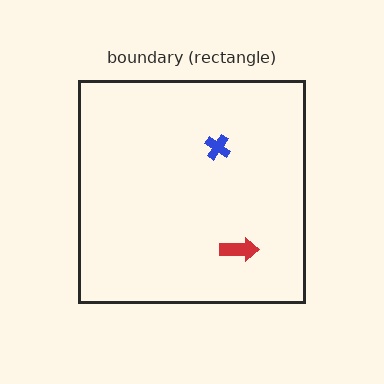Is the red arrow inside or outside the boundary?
Inside.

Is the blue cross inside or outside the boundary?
Inside.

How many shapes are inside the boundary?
2 inside, 0 outside.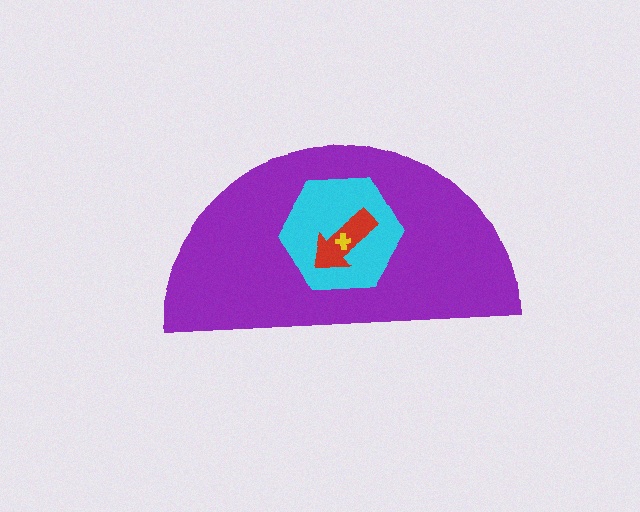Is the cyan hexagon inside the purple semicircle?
Yes.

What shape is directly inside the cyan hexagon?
The red arrow.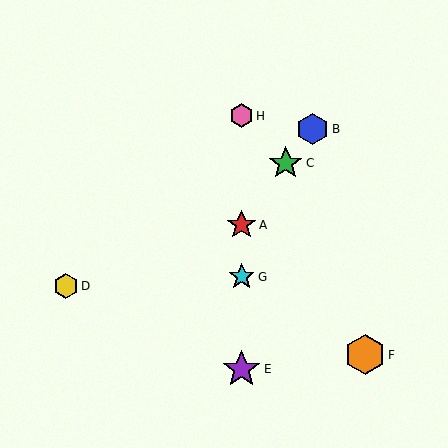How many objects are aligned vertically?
4 objects (A, E, G, H) are aligned vertically.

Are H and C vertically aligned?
No, H is at x≈242 and C is at x≈286.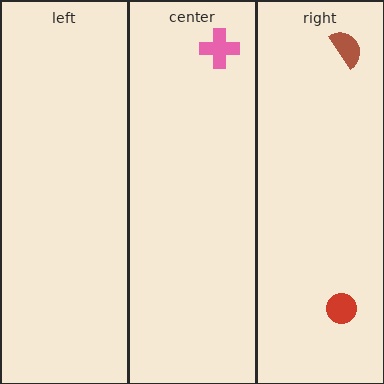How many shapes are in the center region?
1.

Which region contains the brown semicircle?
The right region.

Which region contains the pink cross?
The center region.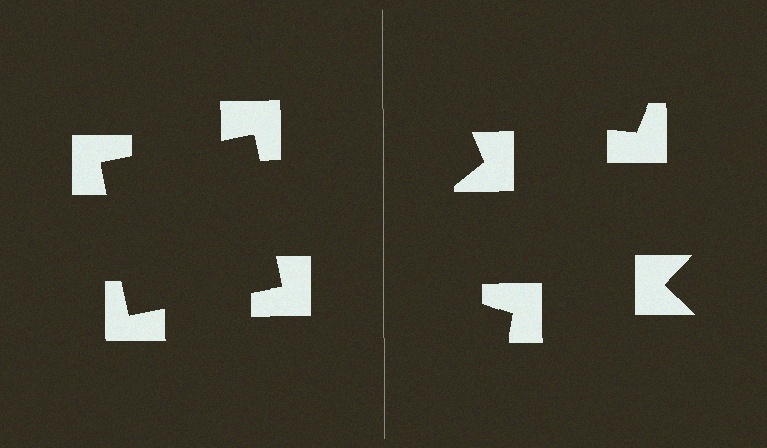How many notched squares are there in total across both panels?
8 — 4 on each side.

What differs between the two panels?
The notched squares are positioned identically on both sides; only the wedge orientations differ. On the left they align to a square; on the right they are misaligned.